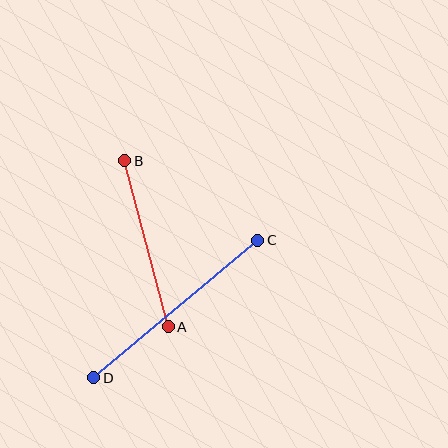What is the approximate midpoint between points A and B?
The midpoint is at approximately (147, 244) pixels.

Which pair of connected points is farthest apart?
Points C and D are farthest apart.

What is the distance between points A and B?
The distance is approximately 172 pixels.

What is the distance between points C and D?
The distance is approximately 214 pixels.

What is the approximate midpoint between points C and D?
The midpoint is at approximately (176, 309) pixels.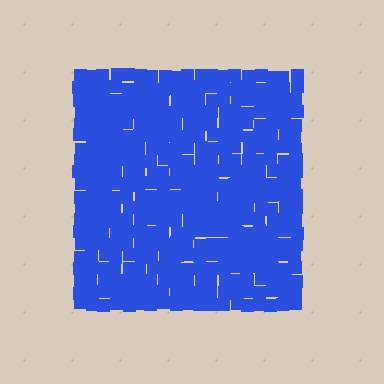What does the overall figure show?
The overall figure shows a square.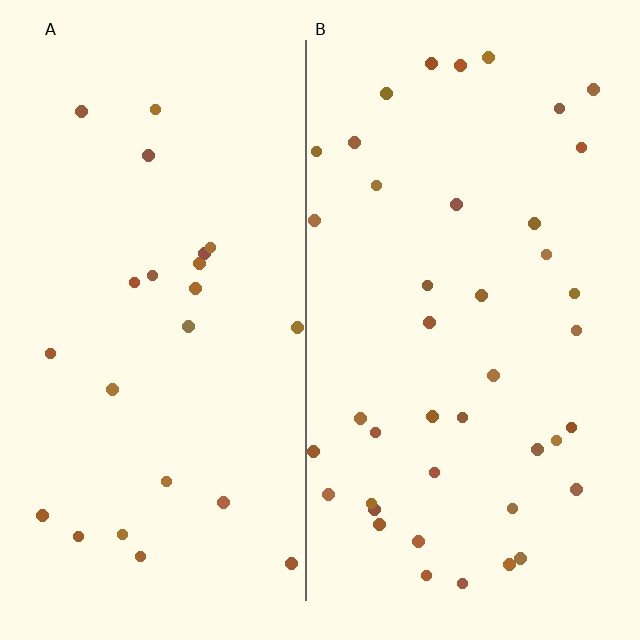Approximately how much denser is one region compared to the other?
Approximately 1.8× — region B over region A.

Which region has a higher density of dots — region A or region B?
B (the right).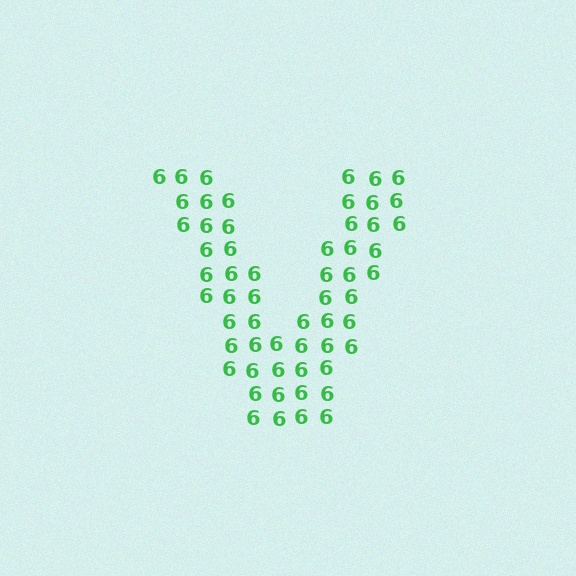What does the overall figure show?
The overall figure shows the letter V.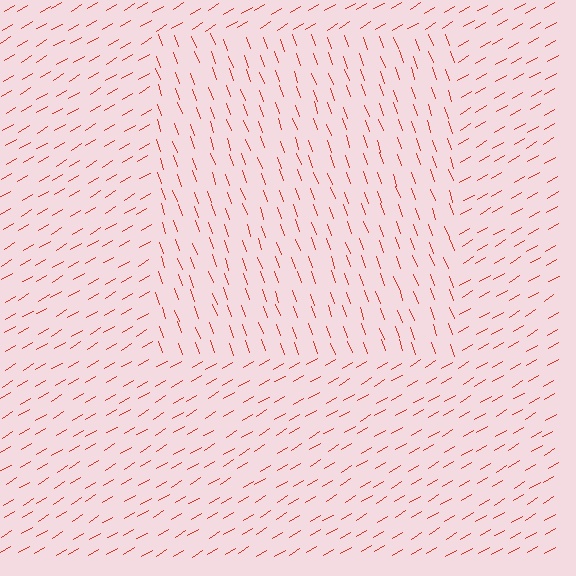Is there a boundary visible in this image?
Yes, there is a texture boundary formed by a change in line orientation.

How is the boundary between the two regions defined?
The boundary is defined purely by a change in line orientation (approximately 79 degrees difference). All lines are the same color and thickness.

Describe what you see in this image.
The image is filled with small red line segments. A rectangle region in the image has lines oriented differently from the surrounding lines, creating a visible texture boundary.